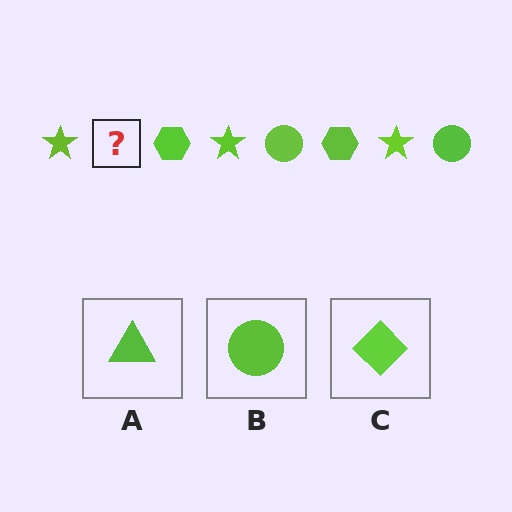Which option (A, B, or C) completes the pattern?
B.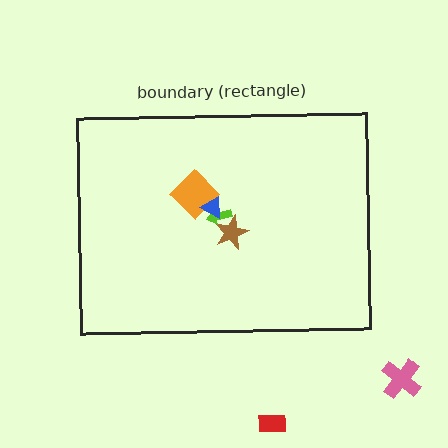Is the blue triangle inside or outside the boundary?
Inside.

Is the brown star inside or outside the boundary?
Inside.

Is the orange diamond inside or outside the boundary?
Inside.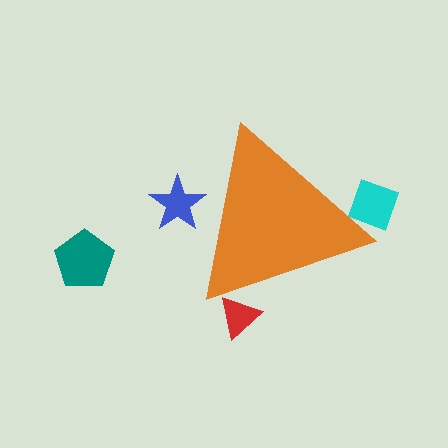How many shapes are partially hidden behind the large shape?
3 shapes are partially hidden.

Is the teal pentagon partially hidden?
No, the teal pentagon is fully visible.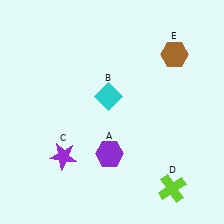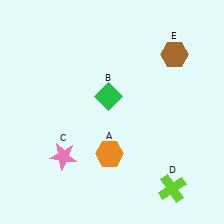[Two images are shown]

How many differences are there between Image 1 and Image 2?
There are 3 differences between the two images.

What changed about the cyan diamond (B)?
In Image 1, B is cyan. In Image 2, it changed to green.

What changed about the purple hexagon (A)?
In Image 1, A is purple. In Image 2, it changed to orange.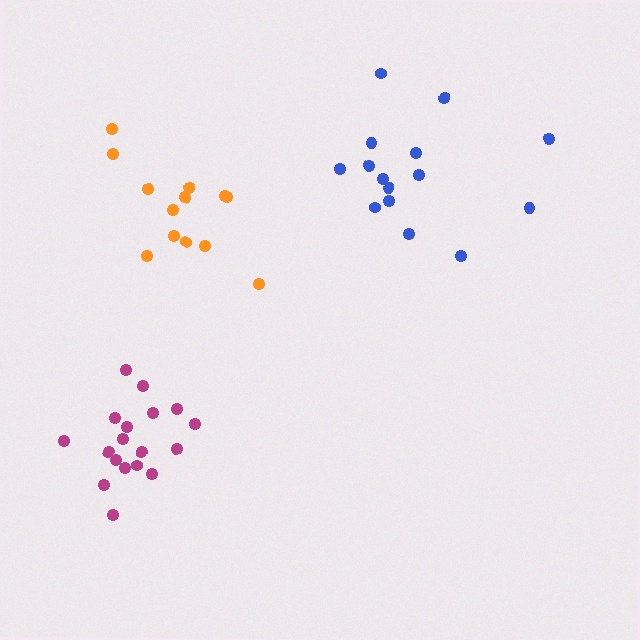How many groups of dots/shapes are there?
There are 3 groups.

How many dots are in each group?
Group 1: 18 dots, Group 2: 15 dots, Group 3: 13 dots (46 total).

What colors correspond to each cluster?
The clusters are colored: magenta, blue, orange.